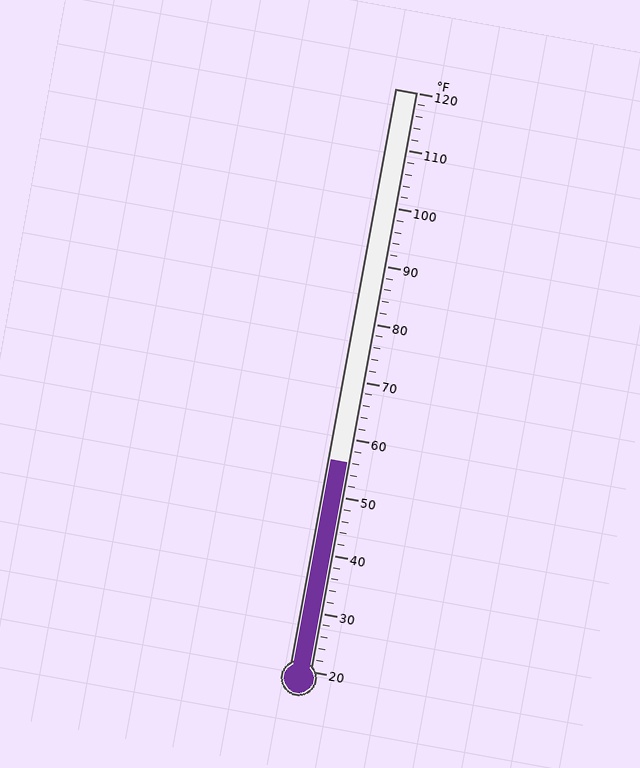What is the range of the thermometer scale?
The thermometer scale ranges from 20°F to 120°F.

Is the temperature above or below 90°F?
The temperature is below 90°F.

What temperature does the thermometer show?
The thermometer shows approximately 56°F.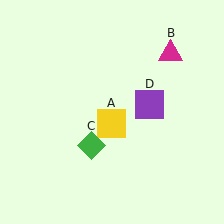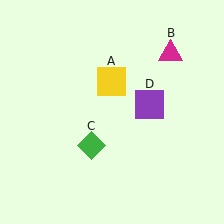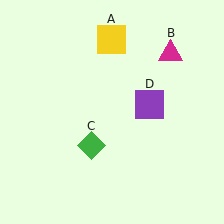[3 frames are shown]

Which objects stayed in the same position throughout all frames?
Magenta triangle (object B) and green diamond (object C) and purple square (object D) remained stationary.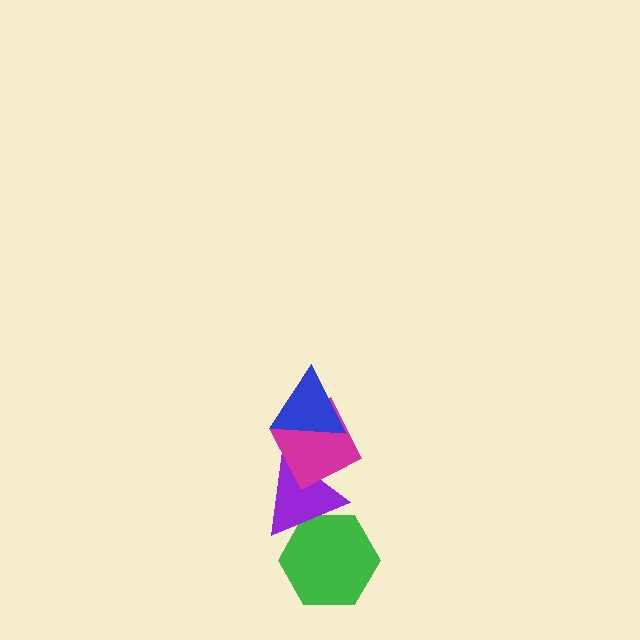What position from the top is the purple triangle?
The purple triangle is 3rd from the top.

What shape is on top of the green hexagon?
The purple triangle is on top of the green hexagon.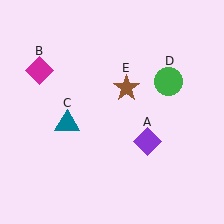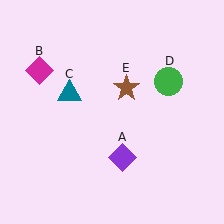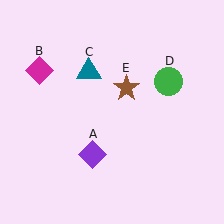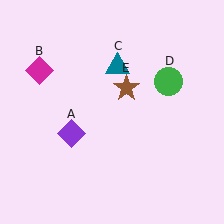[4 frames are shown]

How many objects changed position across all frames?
2 objects changed position: purple diamond (object A), teal triangle (object C).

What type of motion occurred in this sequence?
The purple diamond (object A), teal triangle (object C) rotated clockwise around the center of the scene.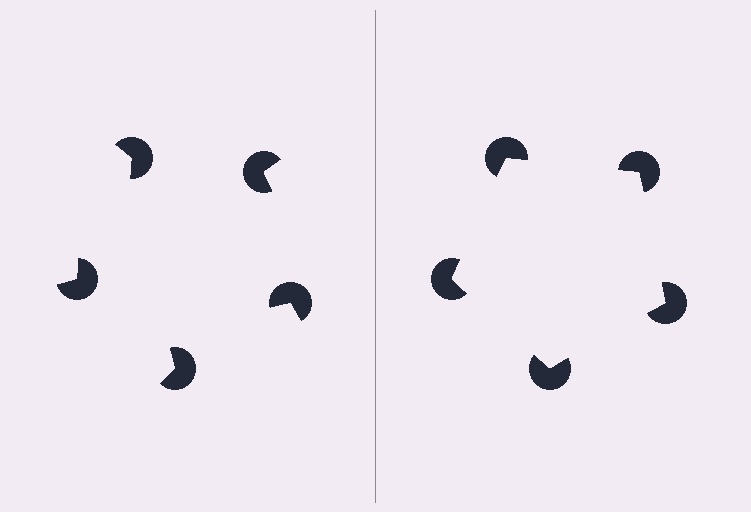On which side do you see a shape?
An illusory pentagon appears on the right side. On the left side the wedge cuts are rotated, so no coherent shape forms.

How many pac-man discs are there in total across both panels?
10 — 5 on each side.